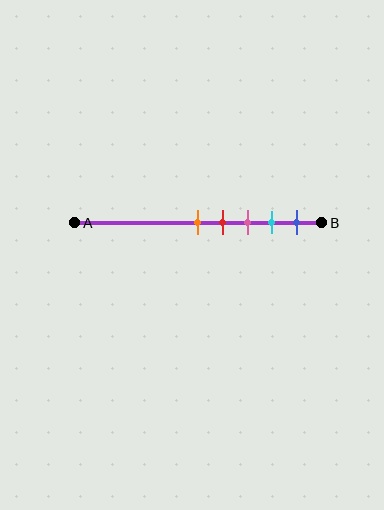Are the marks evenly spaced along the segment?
Yes, the marks are approximately evenly spaced.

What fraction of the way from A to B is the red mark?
The red mark is approximately 60% (0.6) of the way from A to B.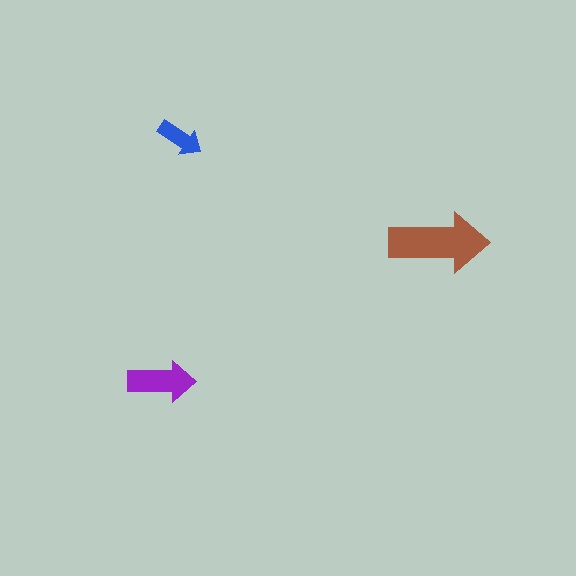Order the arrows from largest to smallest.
the brown one, the purple one, the blue one.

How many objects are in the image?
There are 3 objects in the image.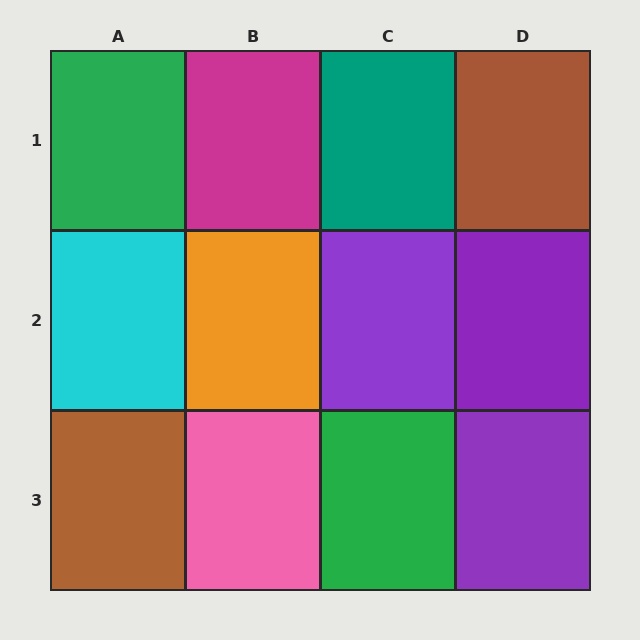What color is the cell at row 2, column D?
Purple.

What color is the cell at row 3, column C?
Green.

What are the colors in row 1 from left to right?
Green, magenta, teal, brown.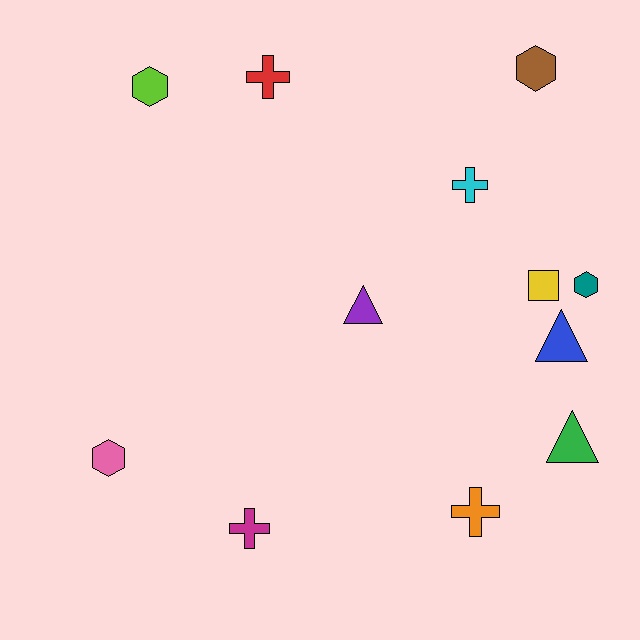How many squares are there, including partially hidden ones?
There is 1 square.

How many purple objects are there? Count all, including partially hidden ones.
There is 1 purple object.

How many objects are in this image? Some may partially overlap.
There are 12 objects.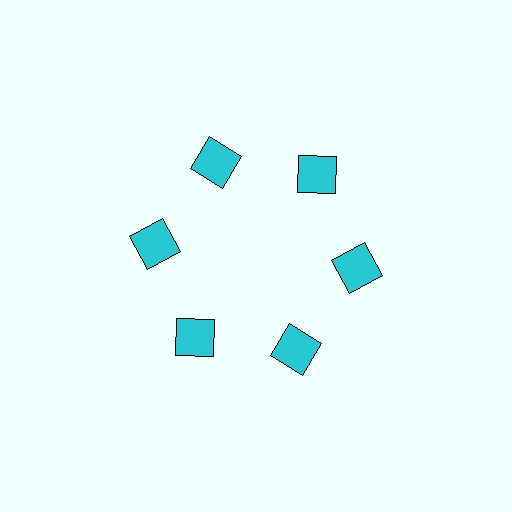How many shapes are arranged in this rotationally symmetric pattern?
There are 6 shapes, arranged in 6 groups of 1.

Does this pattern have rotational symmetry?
Yes, this pattern has 6-fold rotational symmetry. It looks the same after rotating 60 degrees around the center.